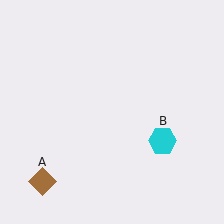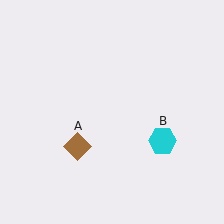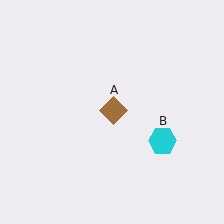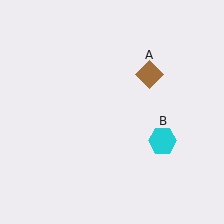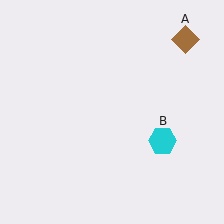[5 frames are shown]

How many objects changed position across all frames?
1 object changed position: brown diamond (object A).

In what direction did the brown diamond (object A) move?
The brown diamond (object A) moved up and to the right.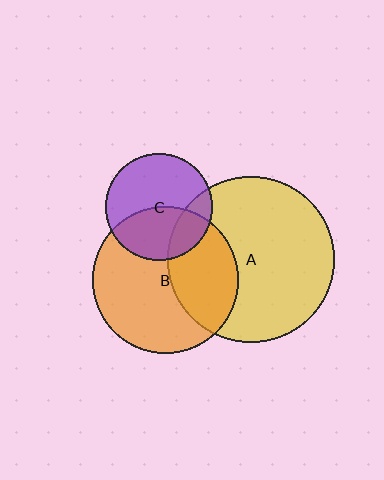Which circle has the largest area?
Circle A (yellow).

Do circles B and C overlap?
Yes.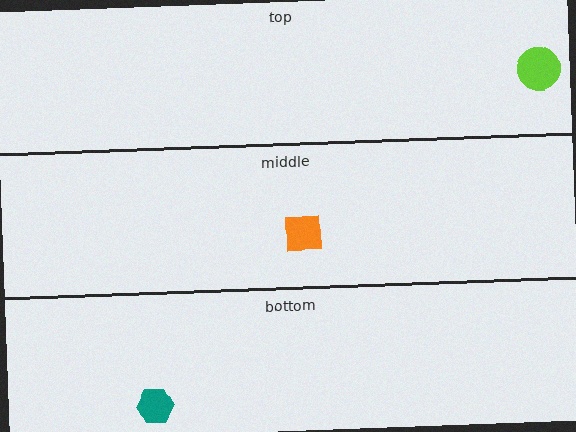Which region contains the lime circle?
The top region.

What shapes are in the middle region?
The orange square.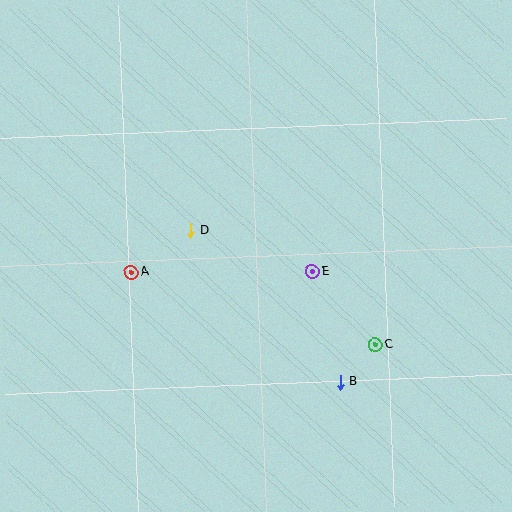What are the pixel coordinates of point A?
Point A is at (131, 272).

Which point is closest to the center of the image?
Point E at (313, 271) is closest to the center.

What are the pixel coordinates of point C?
Point C is at (375, 345).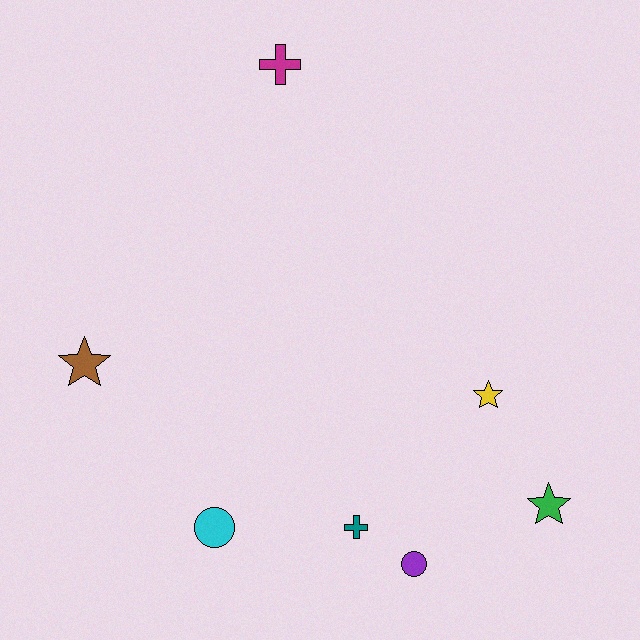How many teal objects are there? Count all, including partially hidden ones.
There is 1 teal object.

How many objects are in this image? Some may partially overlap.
There are 7 objects.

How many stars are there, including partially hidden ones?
There are 3 stars.